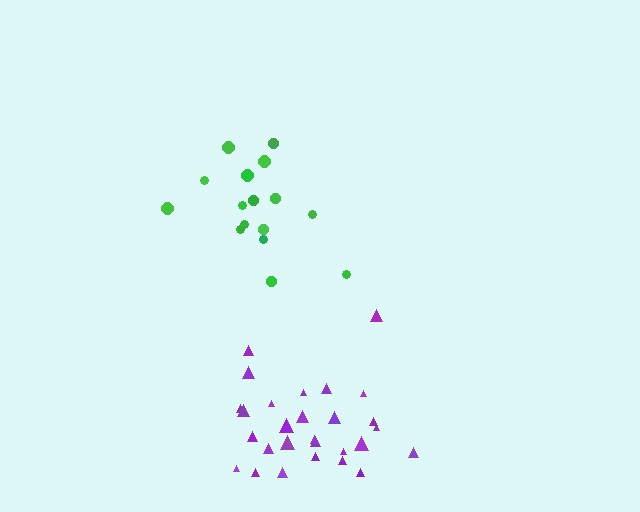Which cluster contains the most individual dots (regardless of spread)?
Purple (28).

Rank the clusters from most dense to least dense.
purple, green.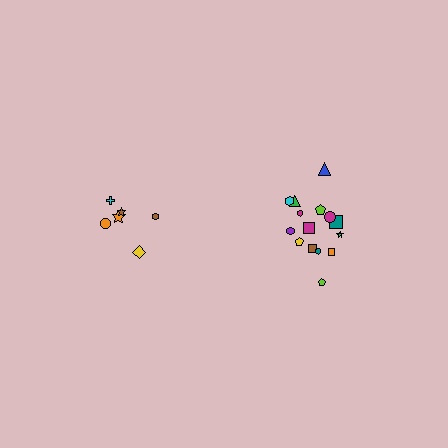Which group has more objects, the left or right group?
The right group.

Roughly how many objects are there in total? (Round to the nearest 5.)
Roughly 20 objects in total.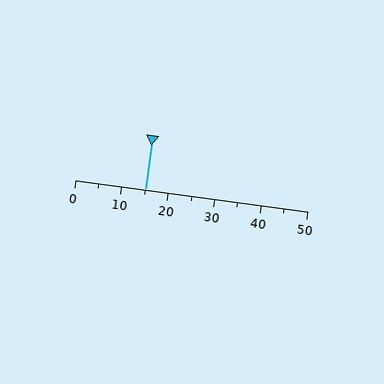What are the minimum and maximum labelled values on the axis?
The axis runs from 0 to 50.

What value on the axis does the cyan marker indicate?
The marker indicates approximately 15.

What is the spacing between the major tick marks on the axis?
The major ticks are spaced 10 apart.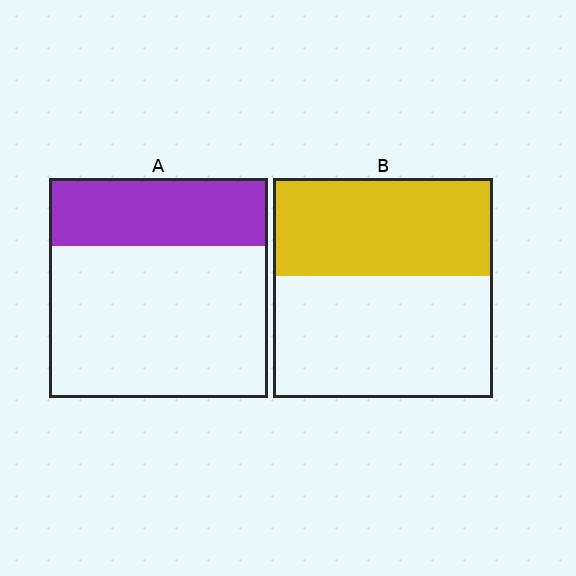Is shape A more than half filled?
No.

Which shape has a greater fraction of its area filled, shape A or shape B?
Shape B.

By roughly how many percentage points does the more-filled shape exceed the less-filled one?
By roughly 15 percentage points (B over A).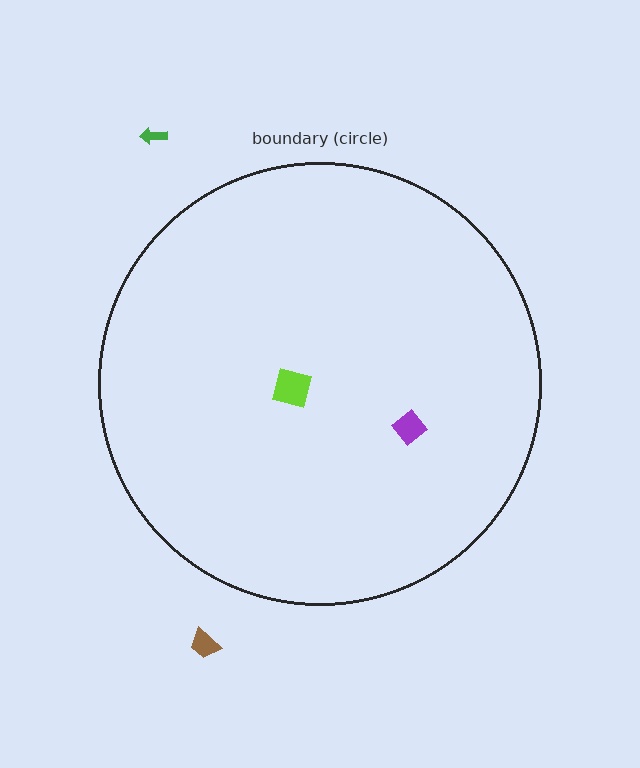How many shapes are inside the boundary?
2 inside, 2 outside.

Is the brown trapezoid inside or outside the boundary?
Outside.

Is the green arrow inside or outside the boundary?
Outside.